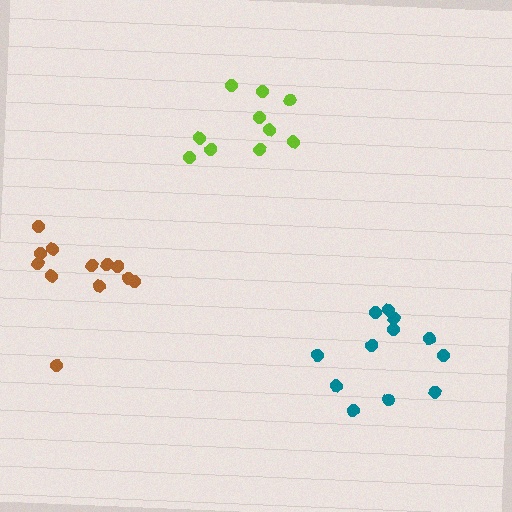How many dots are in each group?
Group 1: 10 dots, Group 2: 12 dots, Group 3: 12 dots (34 total).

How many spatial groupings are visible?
There are 3 spatial groupings.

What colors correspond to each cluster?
The clusters are colored: lime, brown, teal.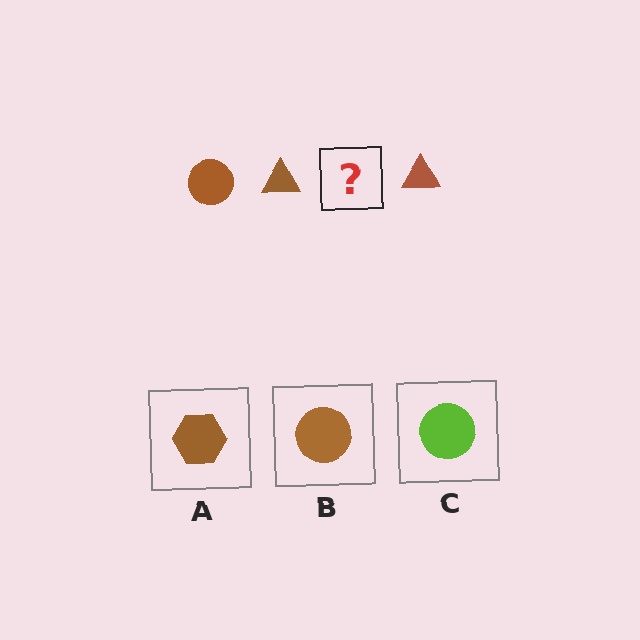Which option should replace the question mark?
Option B.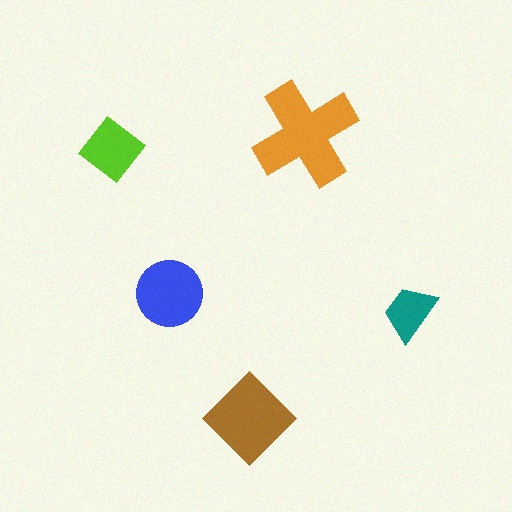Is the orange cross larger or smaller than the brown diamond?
Larger.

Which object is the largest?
The orange cross.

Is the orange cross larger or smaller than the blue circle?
Larger.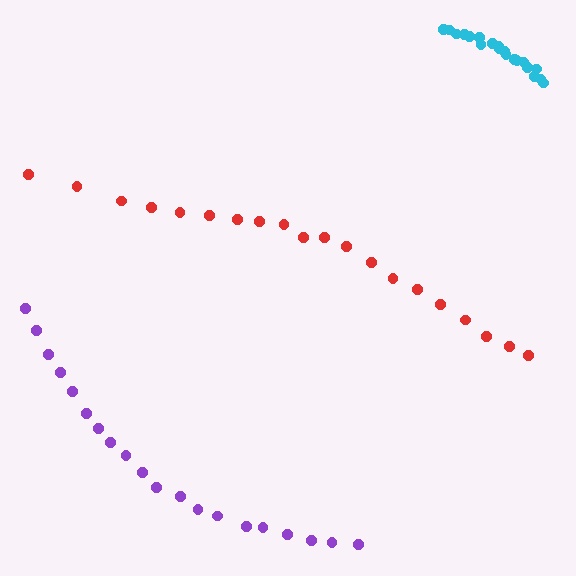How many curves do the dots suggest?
There are 3 distinct paths.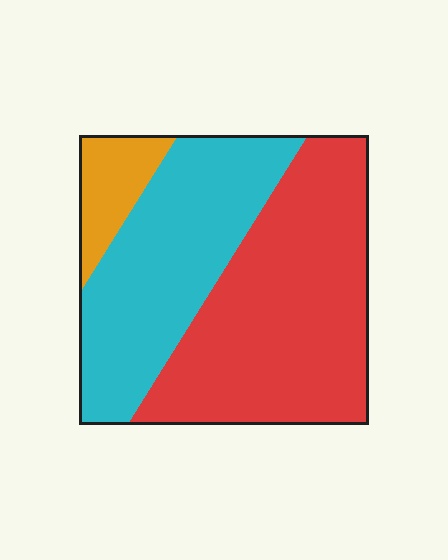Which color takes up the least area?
Orange, at roughly 10%.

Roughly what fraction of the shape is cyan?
Cyan takes up about three eighths (3/8) of the shape.